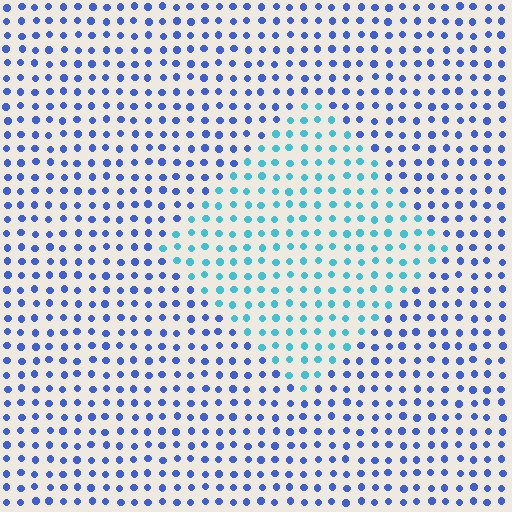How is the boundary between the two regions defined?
The boundary is defined purely by a slight shift in hue (about 41 degrees). Spacing, size, and orientation are identical on both sides.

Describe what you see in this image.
The image is filled with small blue elements in a uniform arrangement. A diamond-shaped region is visible where the elements are tinted to a slightly different hue, forming a subtle color boundary.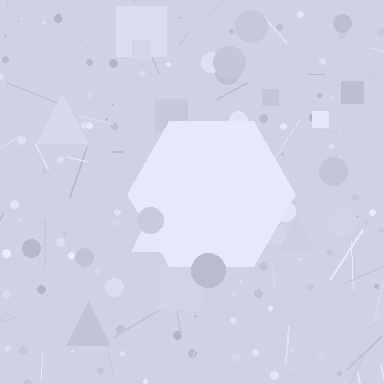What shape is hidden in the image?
A hexagon is hidden in the image.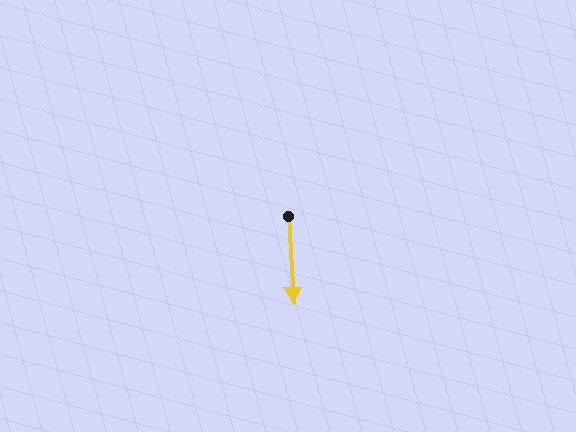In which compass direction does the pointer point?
South.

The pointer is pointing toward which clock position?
Roughly 6 o'clock.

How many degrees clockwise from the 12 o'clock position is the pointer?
Approximately 177 degrees.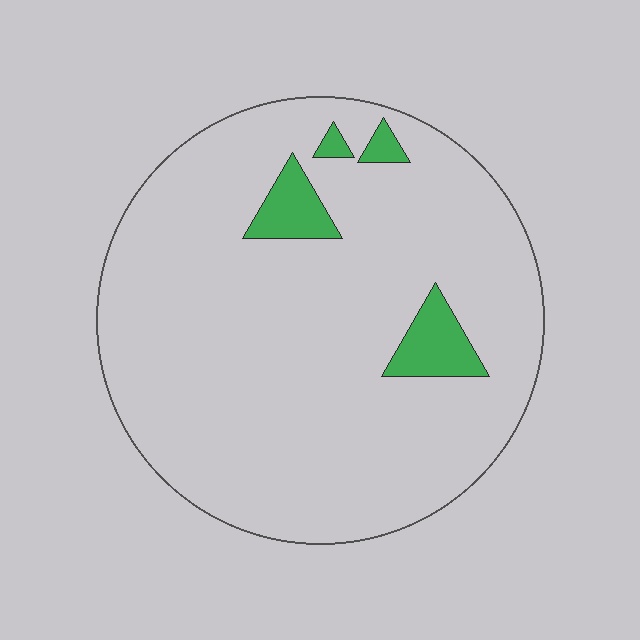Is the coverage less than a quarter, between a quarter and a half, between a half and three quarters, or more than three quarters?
Less than a quarter.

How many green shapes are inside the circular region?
4.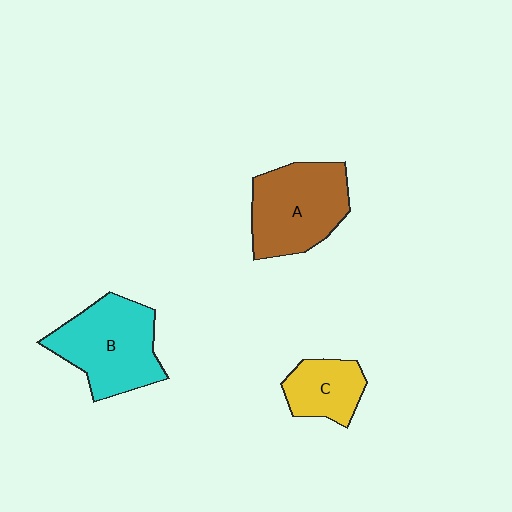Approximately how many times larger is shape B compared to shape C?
Approximately 1.9 times.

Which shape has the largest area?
Shape B (cyan).